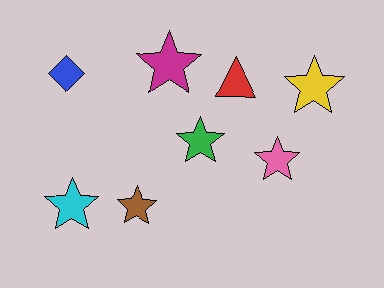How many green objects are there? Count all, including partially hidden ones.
There is 1 green object.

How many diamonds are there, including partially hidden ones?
There is 1 diamond.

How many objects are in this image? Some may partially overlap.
There are 8 objects.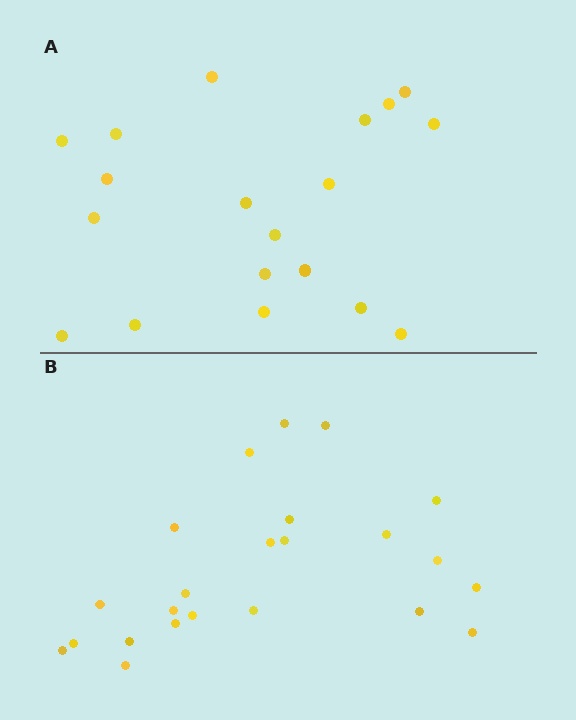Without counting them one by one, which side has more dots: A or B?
Region B (the bottom region) has more dots.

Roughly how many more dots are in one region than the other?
Region B has about 4 more dots than region A.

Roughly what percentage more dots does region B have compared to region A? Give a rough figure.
About 20% more.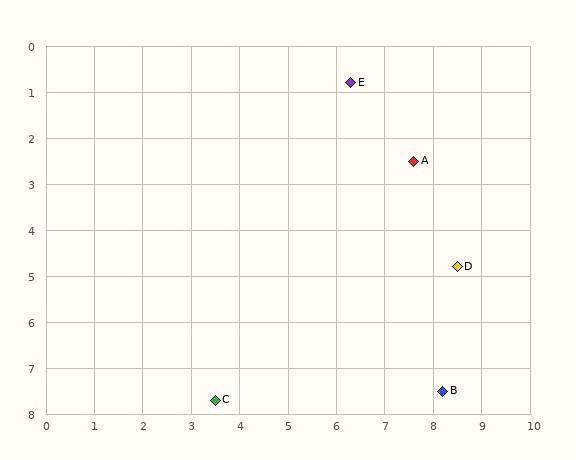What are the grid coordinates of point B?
Point B is at approximately (8.2, 7.5).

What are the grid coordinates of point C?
Point C is at approximately (3.5, 7.7).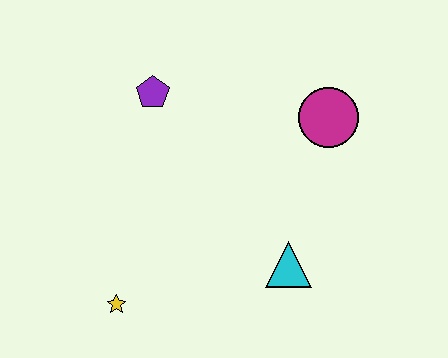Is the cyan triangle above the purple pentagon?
No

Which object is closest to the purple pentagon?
The magenta circle is closest to the purple pentagon.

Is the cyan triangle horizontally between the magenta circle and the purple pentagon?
Yes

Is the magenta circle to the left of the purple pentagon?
No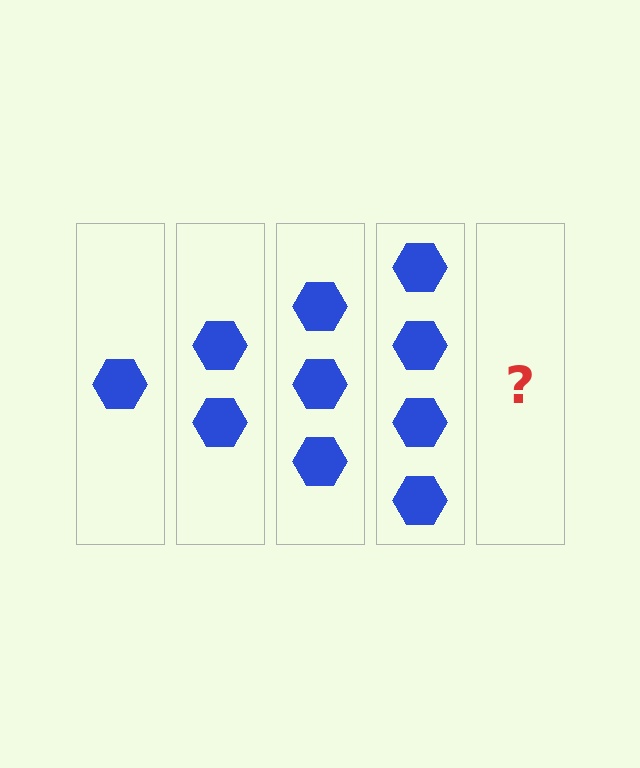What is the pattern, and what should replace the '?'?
The pattern is that each step adds one more hexagon. The '?' should be 5 hexagons.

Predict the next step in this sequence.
The next step is 5 hexagons.